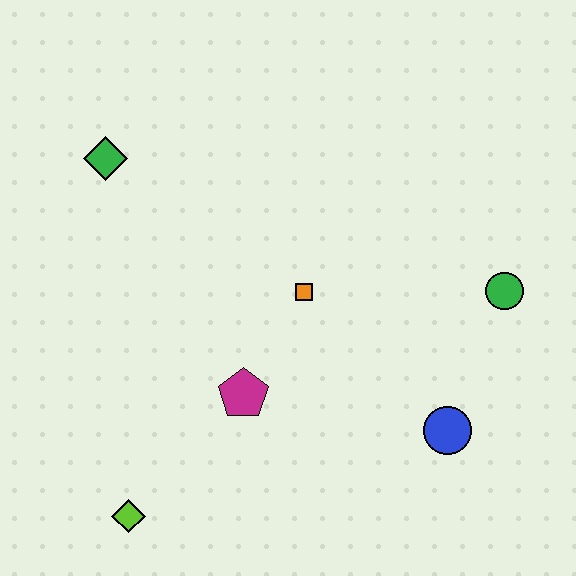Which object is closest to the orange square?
The magenta pentagon is closest to the orange square.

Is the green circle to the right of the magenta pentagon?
Yes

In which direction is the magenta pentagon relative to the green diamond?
The magenta pentagon is below the green diamond.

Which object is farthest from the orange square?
The lime diamond is farthest from the orange square.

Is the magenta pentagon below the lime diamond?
No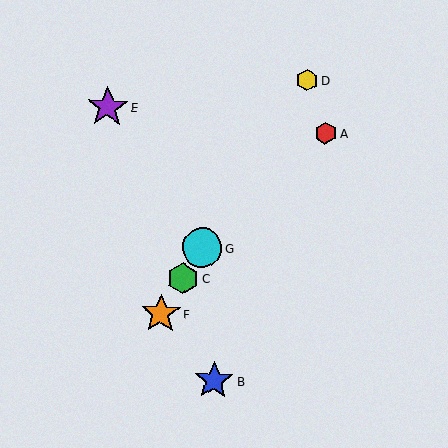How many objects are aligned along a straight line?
4 objects (C, D, F, G) are aligned along a straight line.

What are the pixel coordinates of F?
Object F is at (161, 314).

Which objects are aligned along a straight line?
Objects C, D, F, G are aligned along a straight line.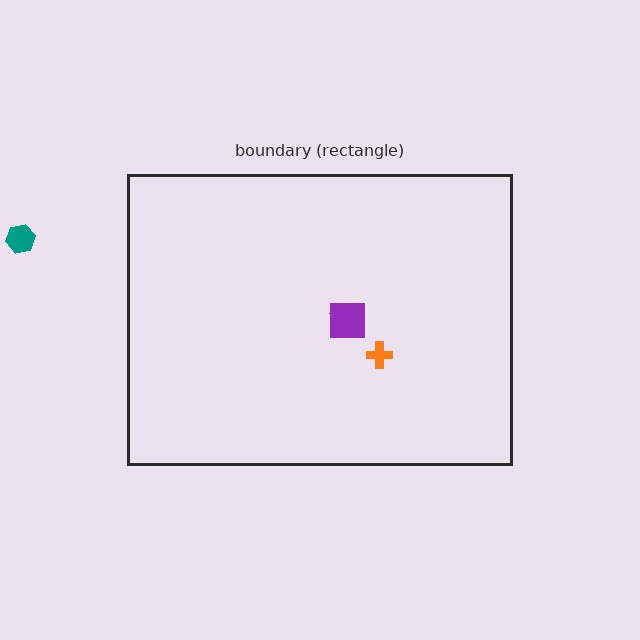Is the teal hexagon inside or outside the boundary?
Outside.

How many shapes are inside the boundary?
3 inside, 1 outside.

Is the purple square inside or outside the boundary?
Inside.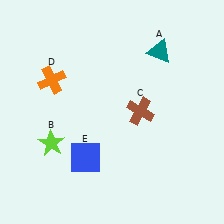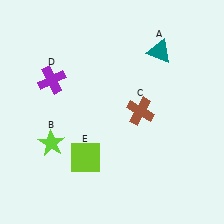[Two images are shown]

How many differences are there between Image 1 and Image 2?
There are 2 differences between the two images.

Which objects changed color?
D changed from orange to purple. E changed from blue to lime.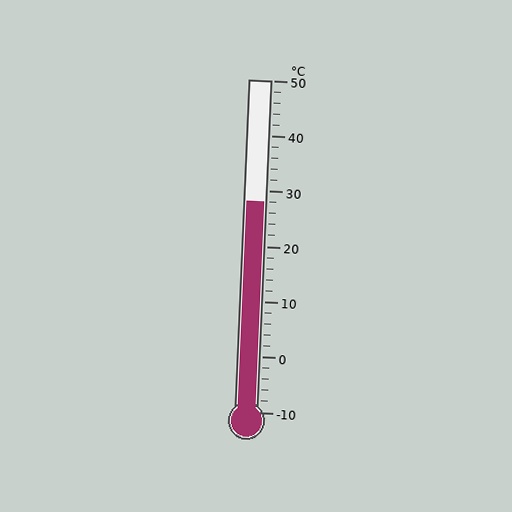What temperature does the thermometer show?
The thermometer shows approximately 28°C.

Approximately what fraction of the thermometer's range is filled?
The thermometer is filled to approximately 65% of its range.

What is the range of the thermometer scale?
The thermometer scale ranges from -10°C to 50°C.